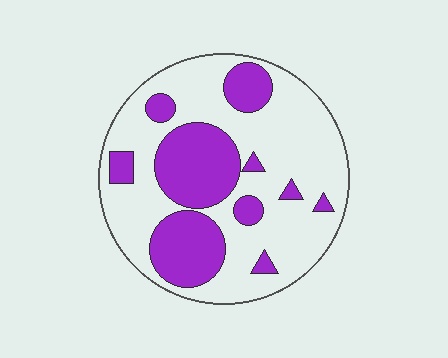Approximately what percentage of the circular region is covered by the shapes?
Approximately 30%.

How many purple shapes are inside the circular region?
10.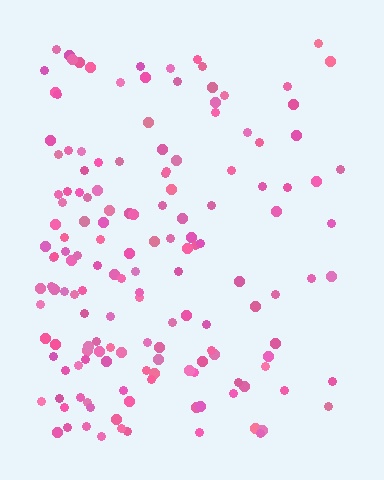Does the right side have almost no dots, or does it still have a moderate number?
Still a moderate number, just noticeably fewer than the left.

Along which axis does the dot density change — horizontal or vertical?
Horizontal.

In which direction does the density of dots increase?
From right to left, with the left side densest.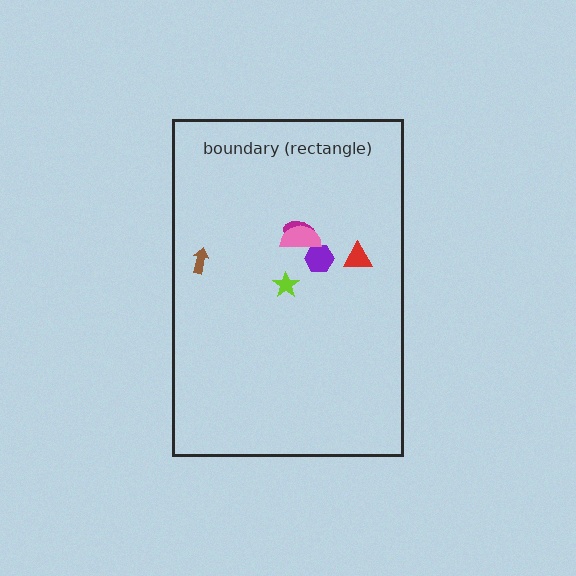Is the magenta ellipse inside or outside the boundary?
Inside.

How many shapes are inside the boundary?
6 inside, 0 outside.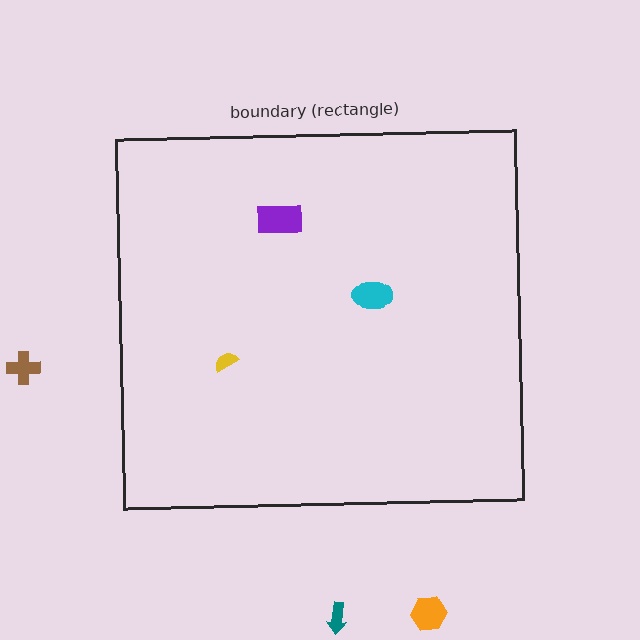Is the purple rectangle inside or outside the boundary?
Inside.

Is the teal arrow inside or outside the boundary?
Outside.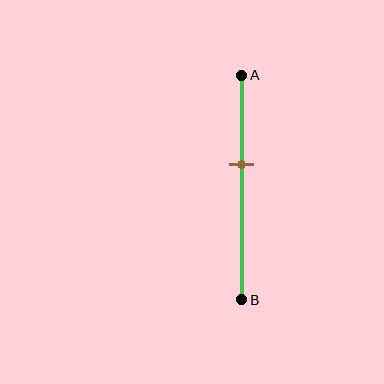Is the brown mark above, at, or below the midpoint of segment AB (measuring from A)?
The brown mark is above the midpoint of segment AB.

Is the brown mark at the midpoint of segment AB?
No, the mark is at about 40% from A, not at the 50% midpoint.